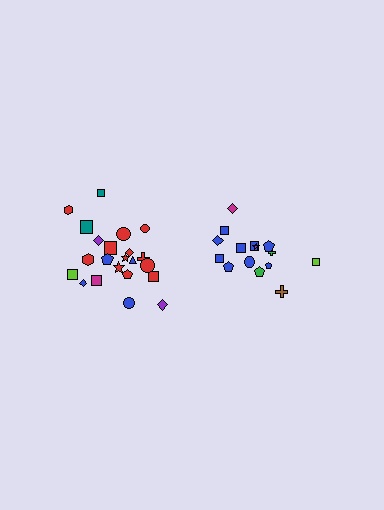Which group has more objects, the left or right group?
The left group.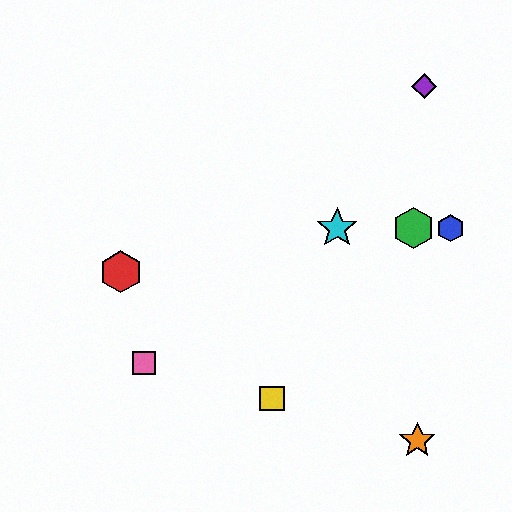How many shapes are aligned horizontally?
3 shapes (the blue hexagon, the green hexagon, the cyan star) are aligned horizontally.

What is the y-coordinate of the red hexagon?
The red hexagon is at y≈272.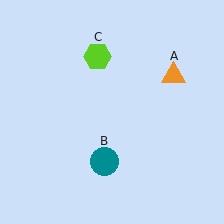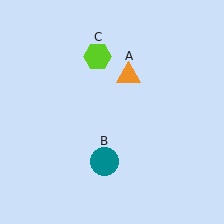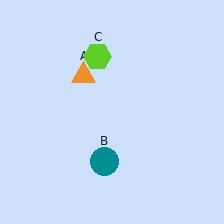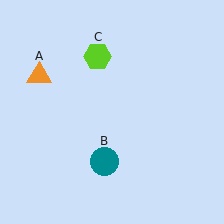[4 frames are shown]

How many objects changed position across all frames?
1 object changed position: orange triangle (object A).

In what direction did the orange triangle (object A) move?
The orange triangle (object A) moved left.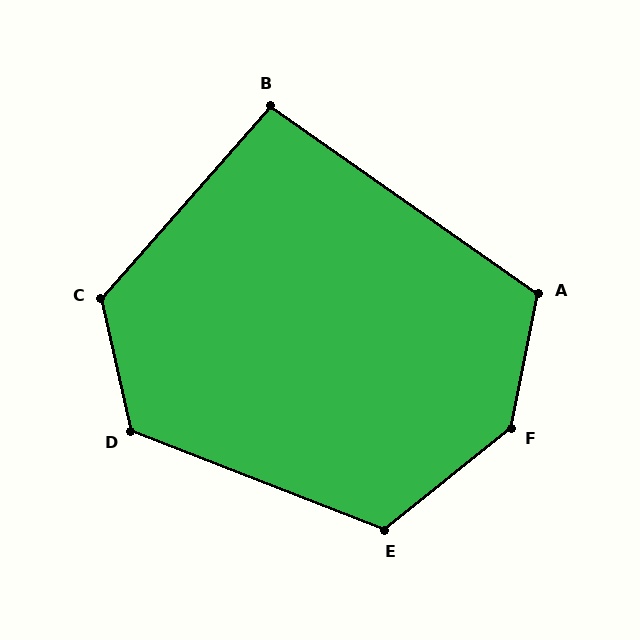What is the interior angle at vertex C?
Approximately 126 degrees (obtuse).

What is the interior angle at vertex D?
Approximately 124 degrees (obtuse).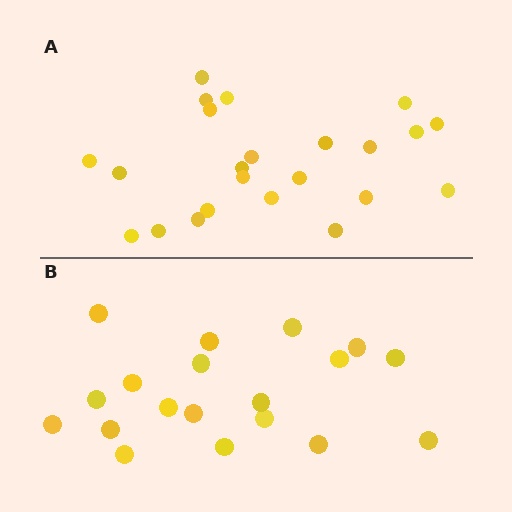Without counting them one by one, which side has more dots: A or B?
Region A (the top region) has more dots.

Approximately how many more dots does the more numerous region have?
Region A has about 4 more dots than region B.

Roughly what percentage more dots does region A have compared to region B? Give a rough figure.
About 20% more.